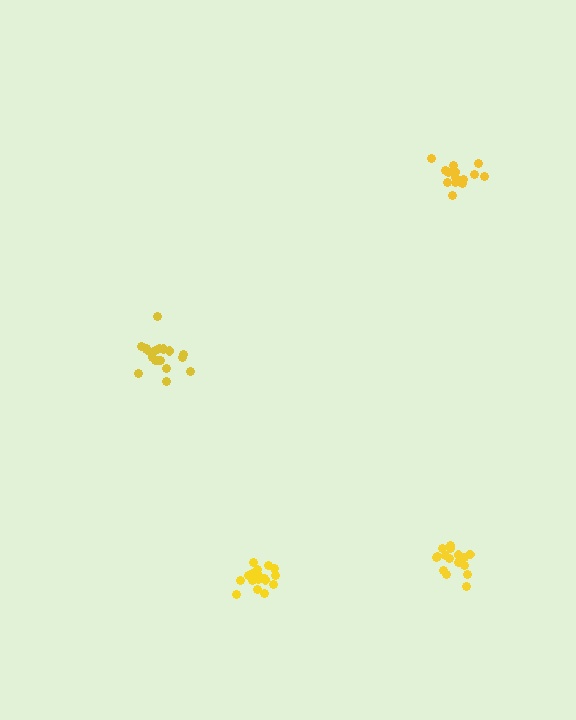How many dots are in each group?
Group 1: 19 dots, Group 2: 16 dots, Group 3: 18 dots, Group 4: 14 dots (67 total).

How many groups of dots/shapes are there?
There are 4 groups.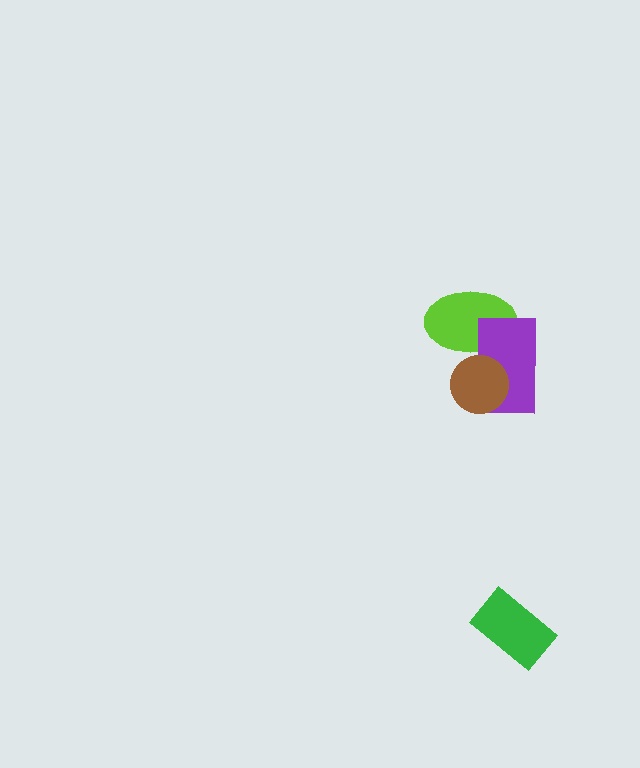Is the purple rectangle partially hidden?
Yes, it is partially covered by another shape.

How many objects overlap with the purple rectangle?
2 objects overlap with the purple rectangle.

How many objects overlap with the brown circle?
2 objects overlap with the brown circle.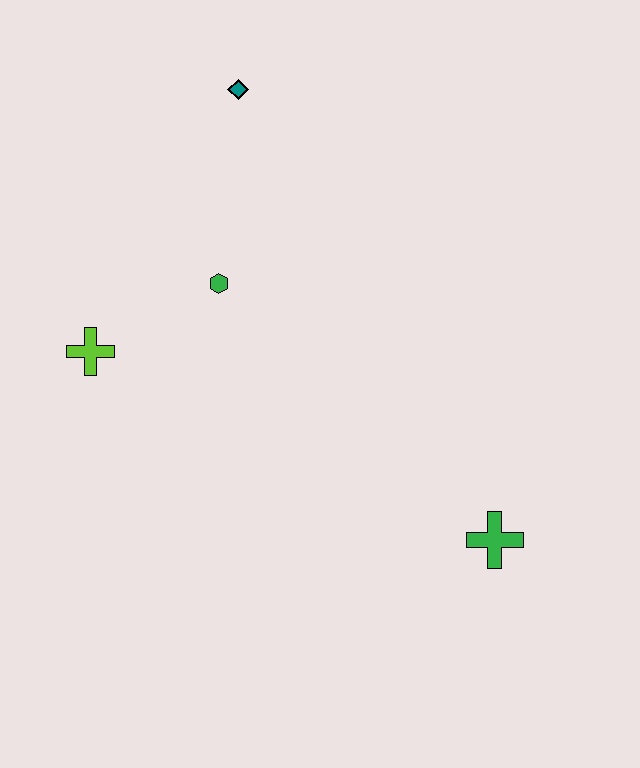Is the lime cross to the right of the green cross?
No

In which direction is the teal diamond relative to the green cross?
The teal diamond is above the green cross.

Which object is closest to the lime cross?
The green hexagon is closest to the lime cross.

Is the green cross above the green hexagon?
No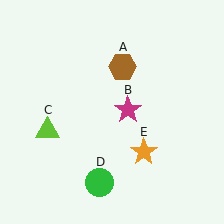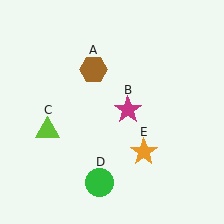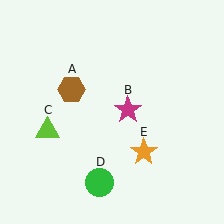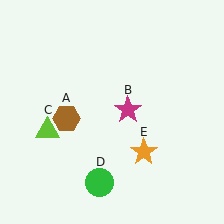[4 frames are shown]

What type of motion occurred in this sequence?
The brown hexagon (object A) rotated counterclockwise around the center of the scene.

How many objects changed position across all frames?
1 object changed position: brown hexagon (object A).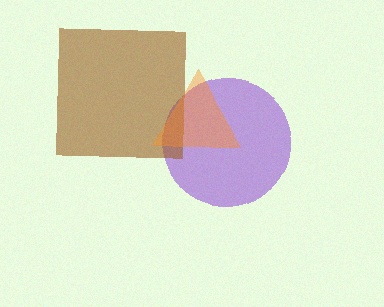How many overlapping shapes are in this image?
There are 3 overlapping shapes in the image.